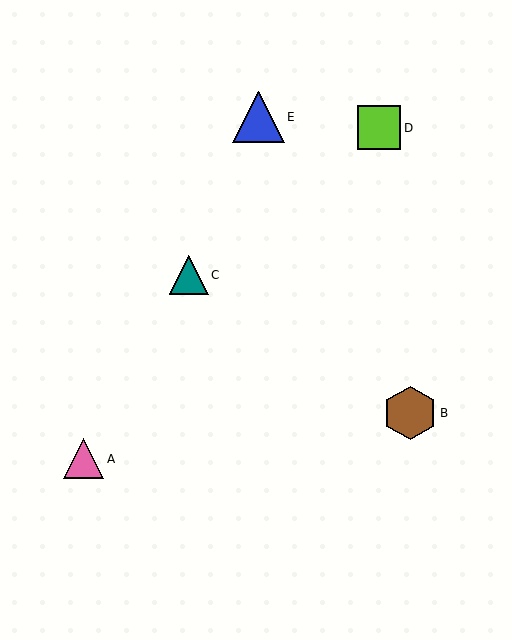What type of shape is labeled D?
Shape D is a lime square.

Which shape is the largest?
The brown hexagon (labeled B) is the largest.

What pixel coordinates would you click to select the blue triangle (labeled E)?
Click at (258, 117) to select the blue triangle E.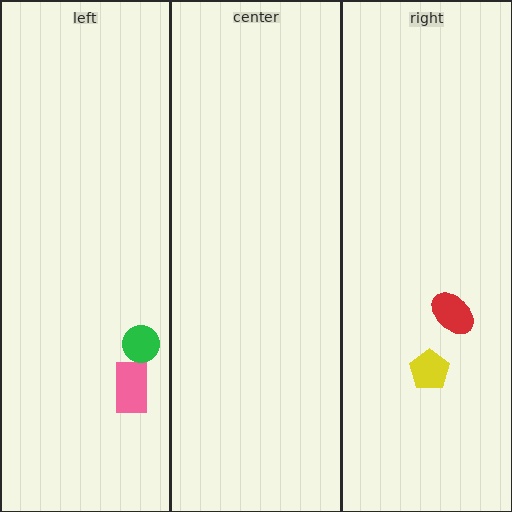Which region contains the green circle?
The left region.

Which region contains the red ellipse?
The right region.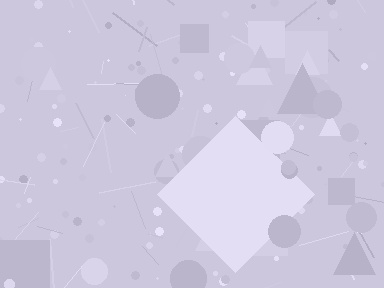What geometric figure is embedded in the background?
A diamond is embedded in the background.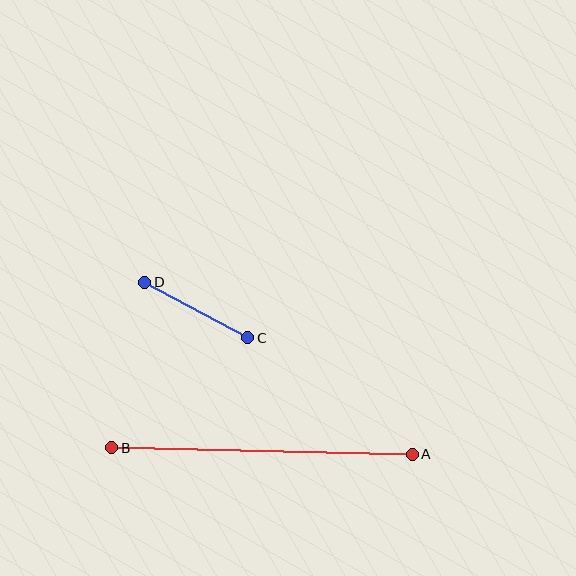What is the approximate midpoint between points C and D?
The midpoint is at approximately (196, 310) pixels.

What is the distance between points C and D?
The distance is approximately 117 pixels.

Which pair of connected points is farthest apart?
Points A and B are farthest apart.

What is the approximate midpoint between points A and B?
The midpoint is at approximately (262, 451) pixels.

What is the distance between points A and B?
The distance is approximately 300 pixels.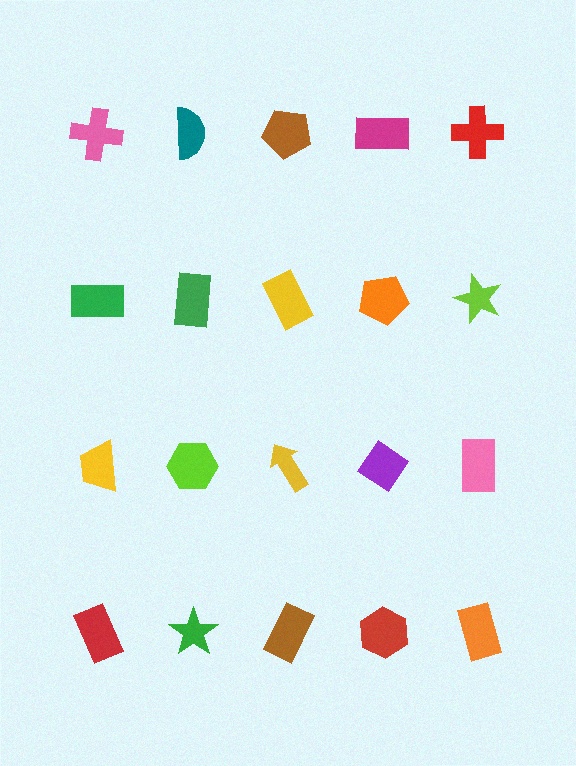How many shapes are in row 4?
5 shapes.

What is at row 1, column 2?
A teal semicircle.